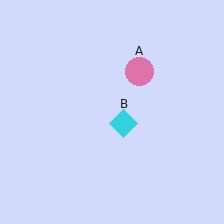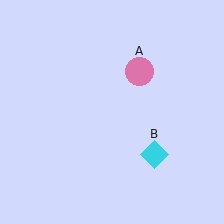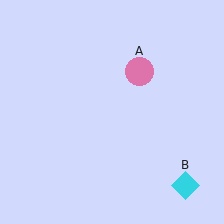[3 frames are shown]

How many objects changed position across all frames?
1 object changed position: cyan diamond (object B).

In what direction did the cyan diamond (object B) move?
The cyan diamond (object B) moved down and to the right.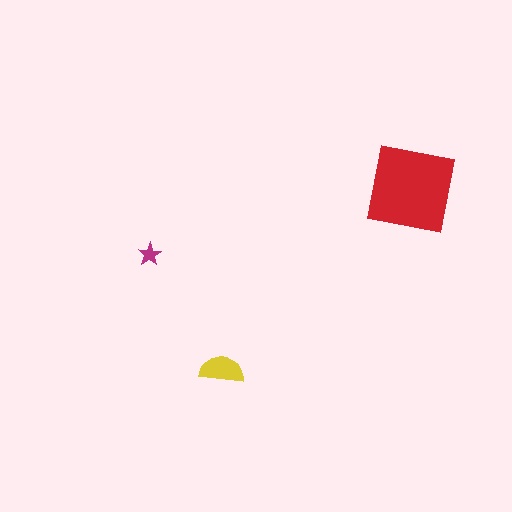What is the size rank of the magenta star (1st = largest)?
3rd.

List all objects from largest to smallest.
The red square, the yellow semicircle, the magenta star.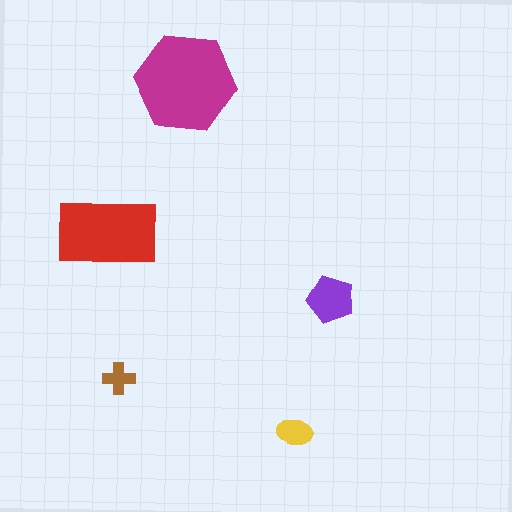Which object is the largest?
The magenta hexagon.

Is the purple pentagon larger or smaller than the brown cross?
Larger.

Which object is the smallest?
The brown cross.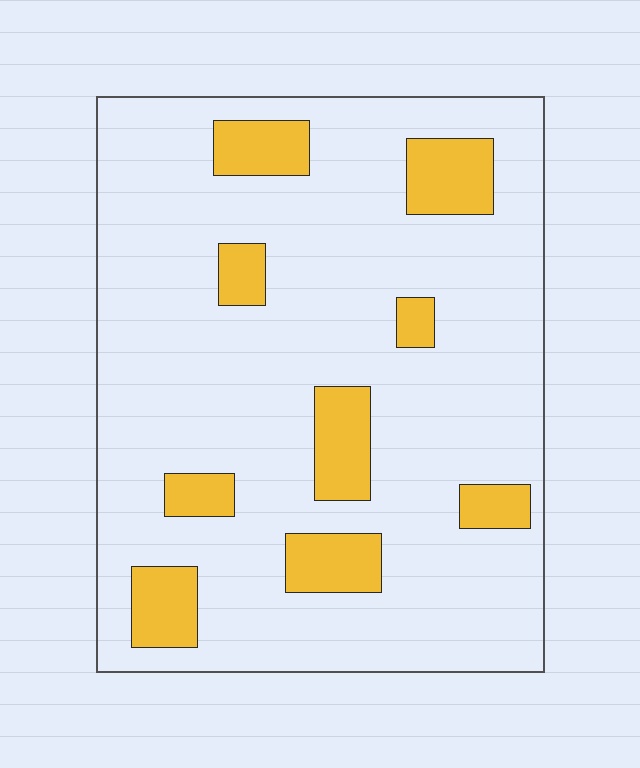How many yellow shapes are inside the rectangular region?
9.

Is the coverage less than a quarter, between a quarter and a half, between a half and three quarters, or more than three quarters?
Less than a quarter.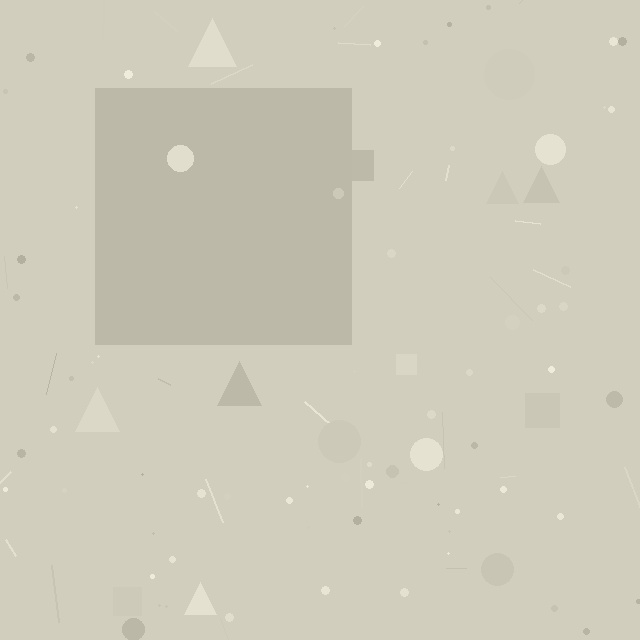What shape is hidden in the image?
A square is hidden in the image.